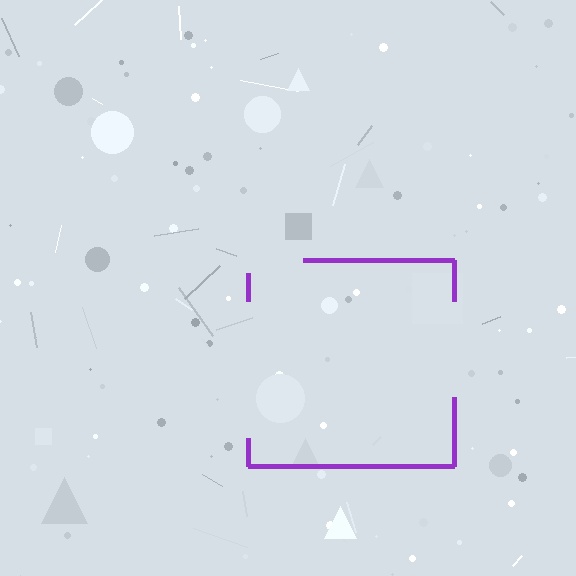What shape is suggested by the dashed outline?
The dashed outline suggests a square.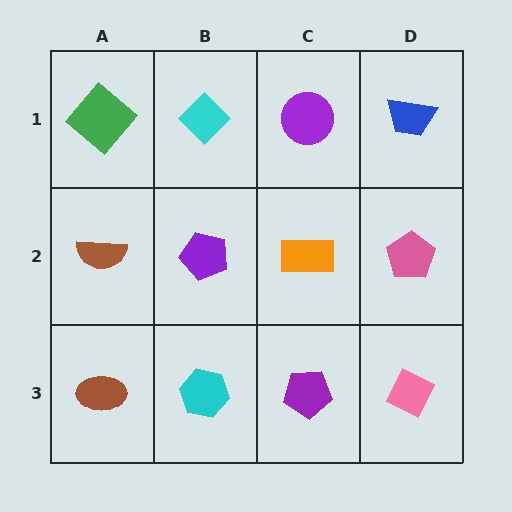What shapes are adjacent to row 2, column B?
A cyan diamond (row 1, column B), a cyan hexagon (row 3, column B), a brown semicircle (row 2, column A), an orange rectangle (row 2, column C).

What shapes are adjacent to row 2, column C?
A purple circle (row 1, column C), a purple pentagon (row 3, column C), a purple pentagon (row 2, column B), a pink pentagon (row 2, column D).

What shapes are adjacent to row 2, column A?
A green diamond (row 1, column A), a brown ellipse (row 3, column A), a purple pentagon (row 2, column B).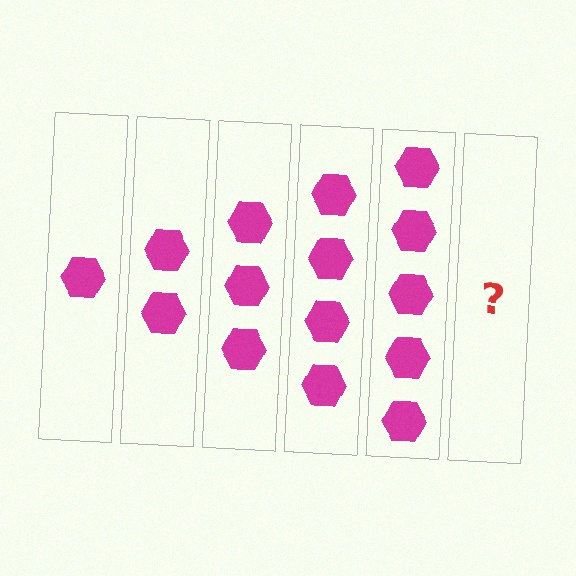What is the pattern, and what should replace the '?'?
The pattern is that each step adds one more hexagon. The '?' should be 6 hexagons.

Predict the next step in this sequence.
The next step is 6 hexagons.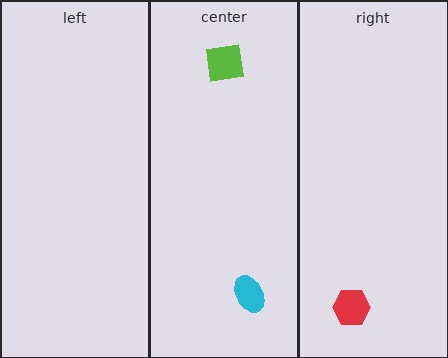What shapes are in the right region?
The red hexagon.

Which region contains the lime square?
The center region.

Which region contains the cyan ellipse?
The center region.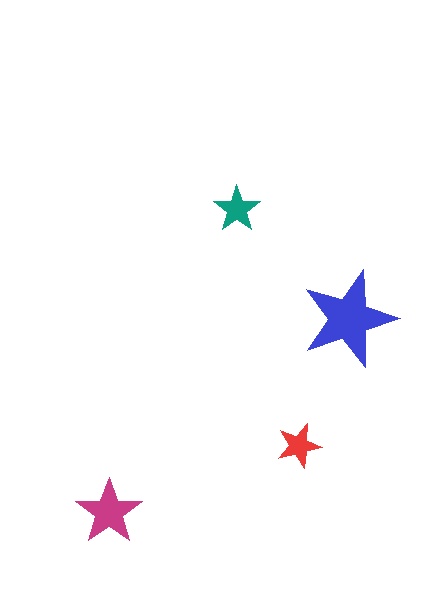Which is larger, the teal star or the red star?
The teal one.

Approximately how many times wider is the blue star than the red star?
About 2 times wider.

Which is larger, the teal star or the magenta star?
The magenta one.